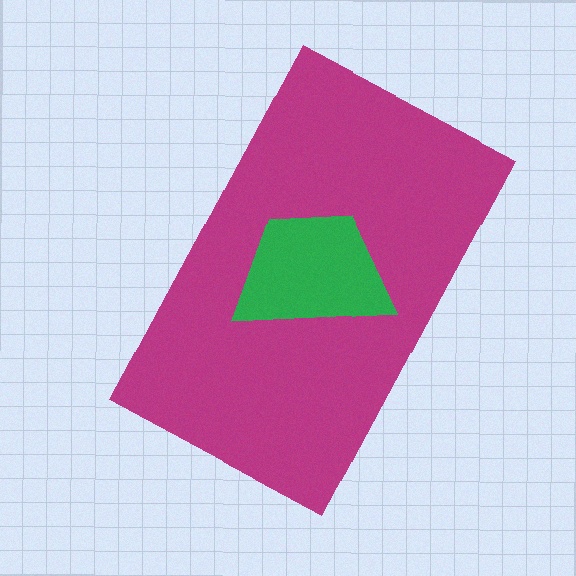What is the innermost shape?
The green trapezoid.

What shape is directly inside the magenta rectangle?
The green trapezoid.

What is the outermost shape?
The magenta rectangle.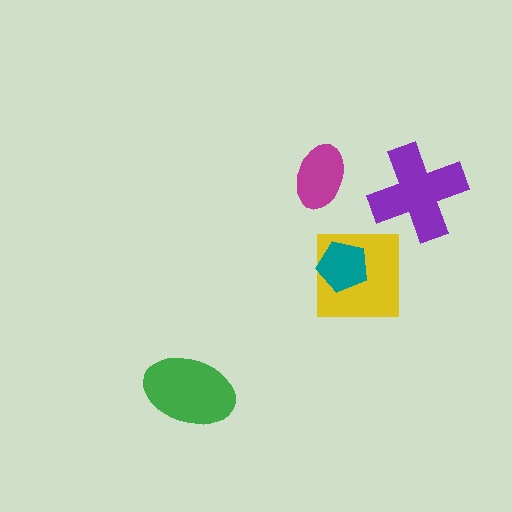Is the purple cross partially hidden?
No, no other shape covers it.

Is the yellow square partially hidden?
Yes, it is partially covered by another shape.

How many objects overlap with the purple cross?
0 objects overlap with the purple cross.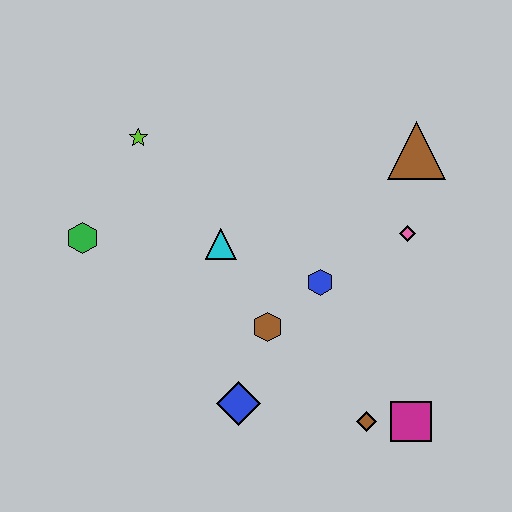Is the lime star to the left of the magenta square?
Yes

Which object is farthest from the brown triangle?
The green hexagon is farthest from the brown triangle.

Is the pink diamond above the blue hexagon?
Yes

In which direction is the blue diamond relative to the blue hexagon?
The blue diamond is below the blue hexagon.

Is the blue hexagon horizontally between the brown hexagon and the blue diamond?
No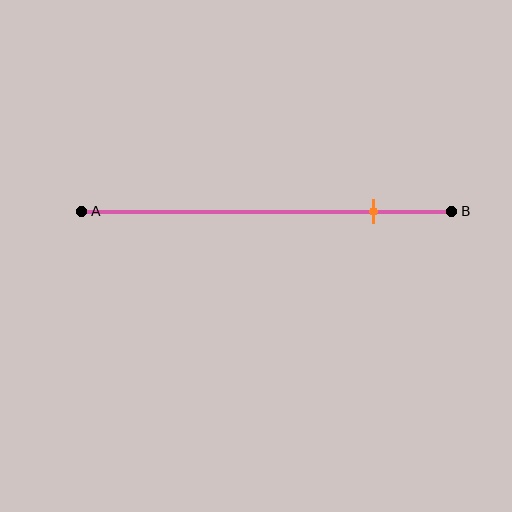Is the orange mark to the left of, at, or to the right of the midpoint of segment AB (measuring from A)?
The orange mark is to the right of the midpoint of segment AB.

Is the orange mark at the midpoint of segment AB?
No, the mark is at about 80% from A, not at the 50% midpoint.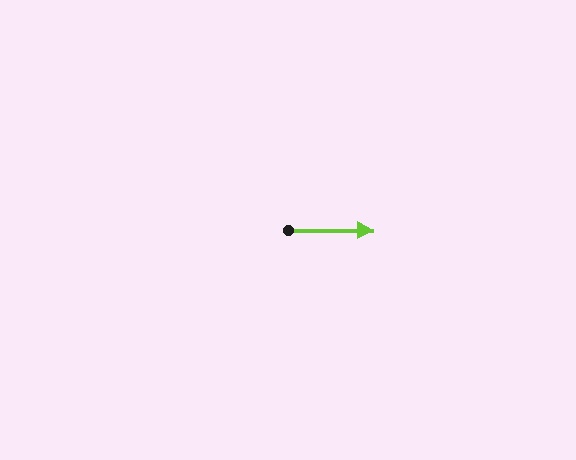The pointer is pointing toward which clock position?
Roughly 3 o'clock.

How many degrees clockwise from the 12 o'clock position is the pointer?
Approximately 90 degrees.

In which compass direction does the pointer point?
East.